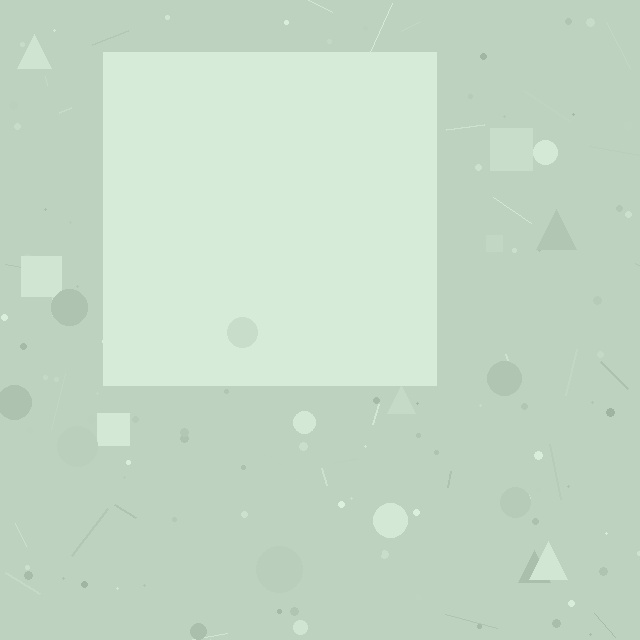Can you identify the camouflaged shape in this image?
The camouflaged shape is a square.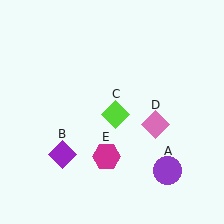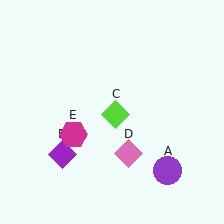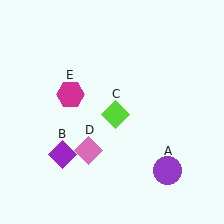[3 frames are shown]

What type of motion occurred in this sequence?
The pink diamond (object D), magenta hexagon (object E) rotated clockwise around the center of the scene.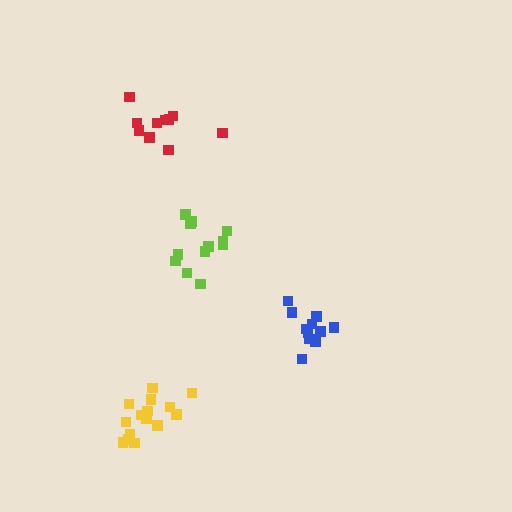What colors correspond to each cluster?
The clusters are colored: lime, blue, red, yellow.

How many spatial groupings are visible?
There are 4 spatial groupings.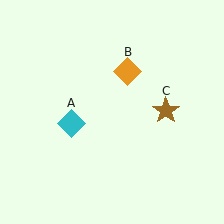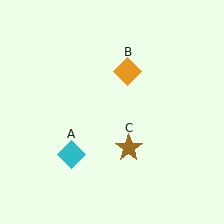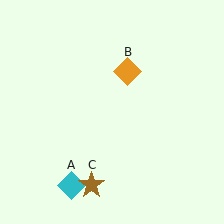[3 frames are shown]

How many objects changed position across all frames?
2 objects changed position: cyan diamond (object A), brown star (object C).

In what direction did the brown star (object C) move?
The brown star (object C) moved down and to the left.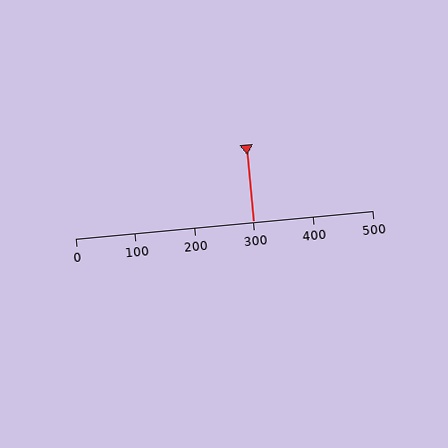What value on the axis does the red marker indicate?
The marker indicates approximately 300.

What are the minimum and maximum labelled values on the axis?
The axis runs from 0 to 500.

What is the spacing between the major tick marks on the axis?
The major ticks are spaced 100 apart.